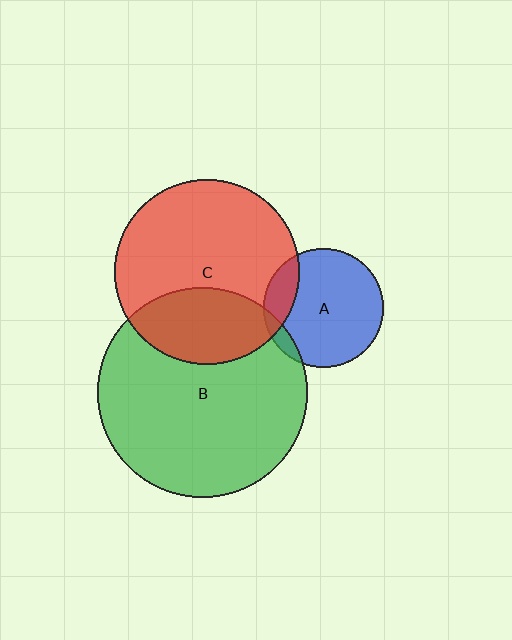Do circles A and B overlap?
Yes.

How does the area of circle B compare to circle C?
Approximately 1.3 times.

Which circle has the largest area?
Circle B (green).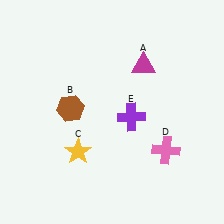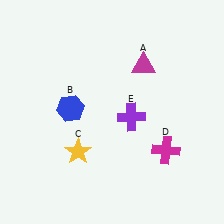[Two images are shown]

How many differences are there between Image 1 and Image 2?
There are 2 differences between the two images.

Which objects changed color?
B changed from brown to blue. D changed from pink to magenta.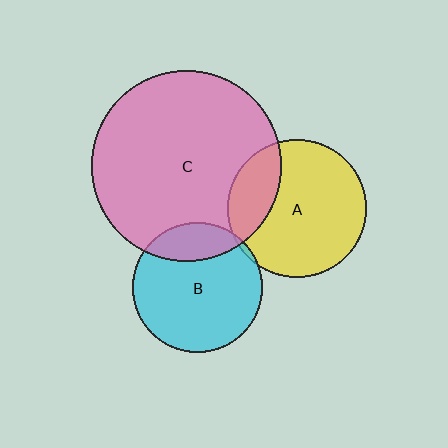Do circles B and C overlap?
Yes.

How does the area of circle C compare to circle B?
Approximately 2.1 times.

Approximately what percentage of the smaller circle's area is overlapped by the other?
Approximately 20%.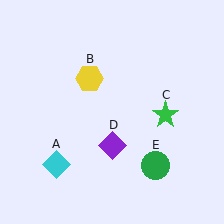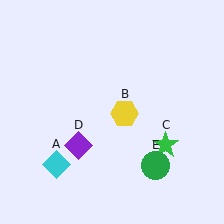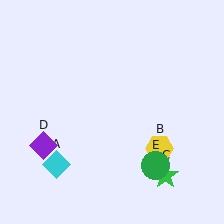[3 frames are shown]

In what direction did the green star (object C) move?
The green star (object C) moved down.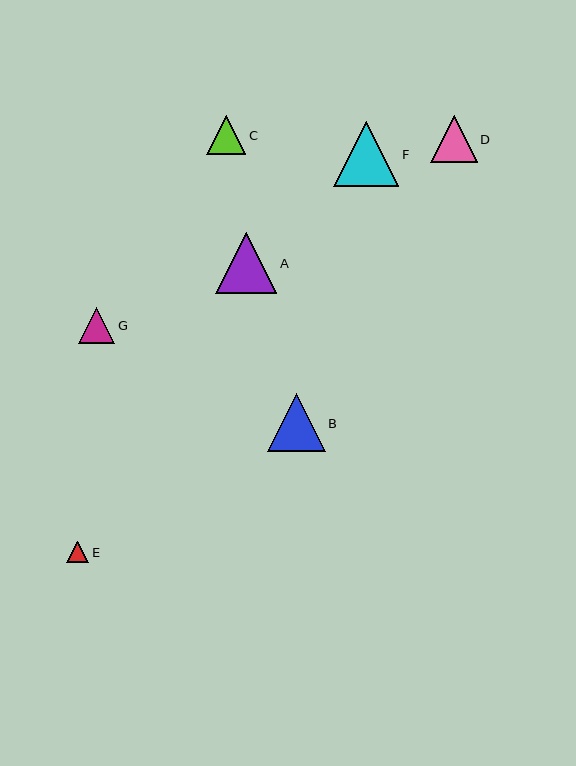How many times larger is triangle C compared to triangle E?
Triangle C is approximately 1.8 times the size of triangle E.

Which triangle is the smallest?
Triangle E is the smallest with a size of approximately 22 pixels.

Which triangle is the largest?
Triangle F is the largest with a size of approximately 65 pixels.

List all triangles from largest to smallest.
From largest to smallest: F, A, B, D, C, G, E.